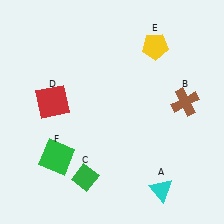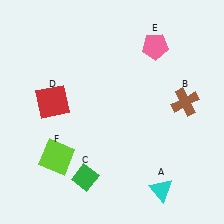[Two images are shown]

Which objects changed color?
E changed from yellow to pink. F changed from green to lime.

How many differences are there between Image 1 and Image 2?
There are 2 differences between the two images.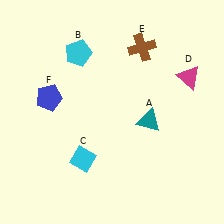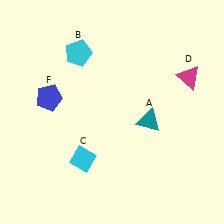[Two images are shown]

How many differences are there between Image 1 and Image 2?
There is 1 difference between the two images.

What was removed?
The brown cross (E) was removed in Image 2.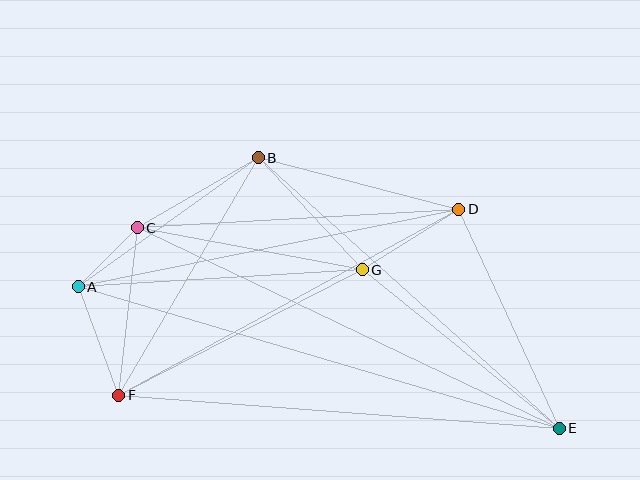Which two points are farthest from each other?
Points A and E are farthest from each other.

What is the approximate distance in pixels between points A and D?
The distance between A and D is approximately 388 pixels.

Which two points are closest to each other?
Points A and C are closest to each other.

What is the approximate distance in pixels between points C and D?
The distance between C and D is approximately 322 pixels.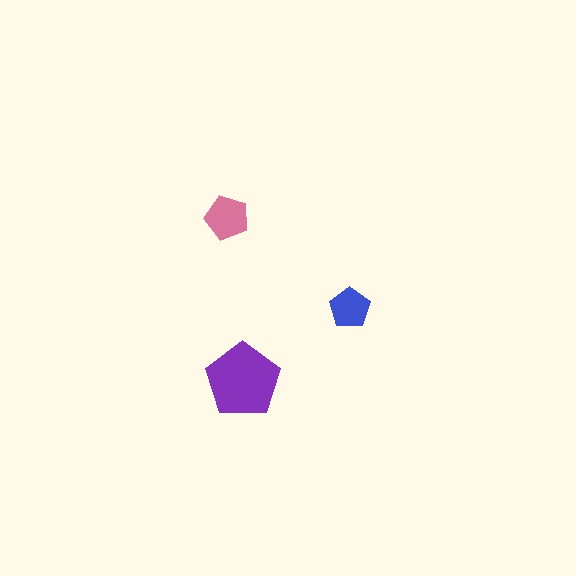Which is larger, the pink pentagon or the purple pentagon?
The purple one.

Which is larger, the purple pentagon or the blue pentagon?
The purple one.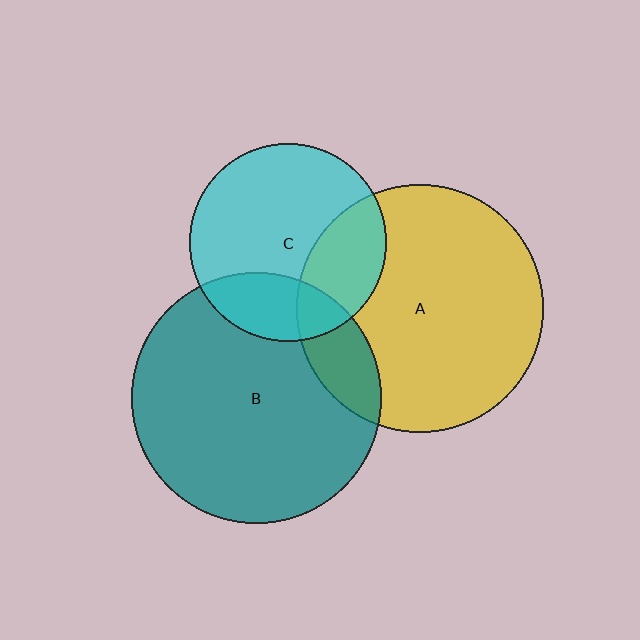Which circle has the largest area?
Circle B (teal).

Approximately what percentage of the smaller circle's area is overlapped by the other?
Approximately 25%.